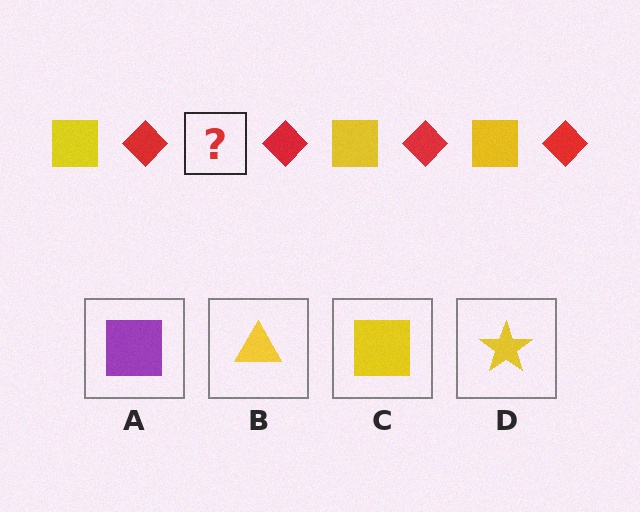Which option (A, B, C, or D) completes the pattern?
C.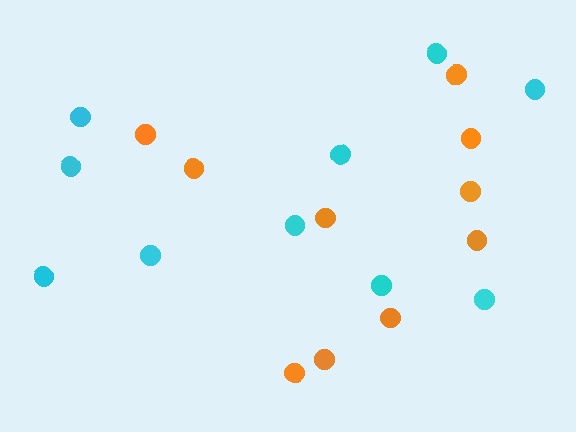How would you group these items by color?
There are 2 groups: one group of orange circles (10) and one group of cyan circles (10).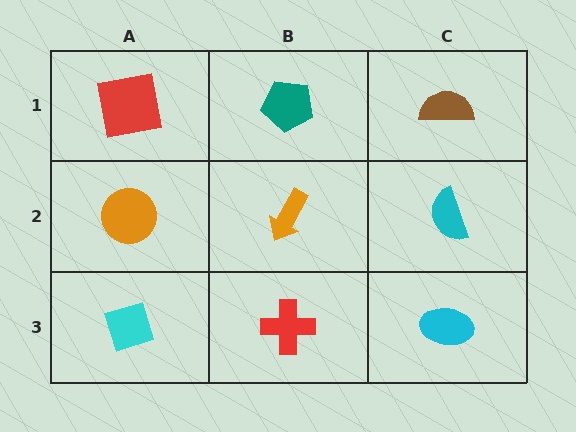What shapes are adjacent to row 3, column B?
An orange arrow (row 2, column B), a cyan diamond (row 3, column A), a cyan ellipse (row 3, column C).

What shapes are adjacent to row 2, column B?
A teal pentagon (row 1, column B), a red cross (row 3, column B), an orange circle (row 2, column A), a cyan semicircle (row 2, column C).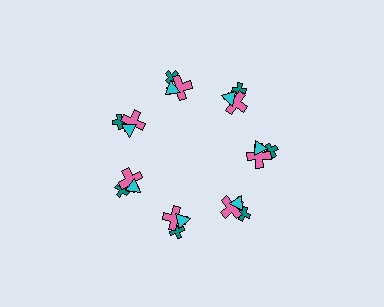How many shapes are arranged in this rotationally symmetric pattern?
There are 21 shapes, arranged in 7 groups of 3.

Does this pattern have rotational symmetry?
Yes, this pattern has 7-fold rotational symmetry. It looks the same after rotating 51 degrees around the center.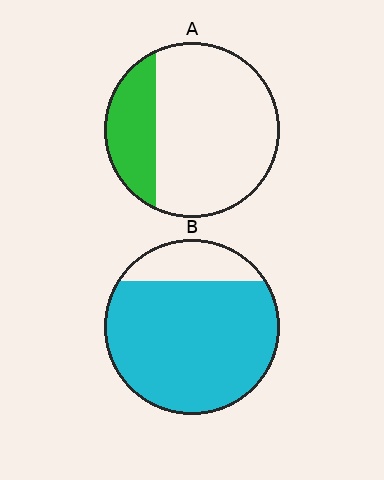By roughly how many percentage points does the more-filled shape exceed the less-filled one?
By roughly 55 percentage points (B over A).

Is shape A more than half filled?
No.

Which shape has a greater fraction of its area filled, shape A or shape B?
Shape B.